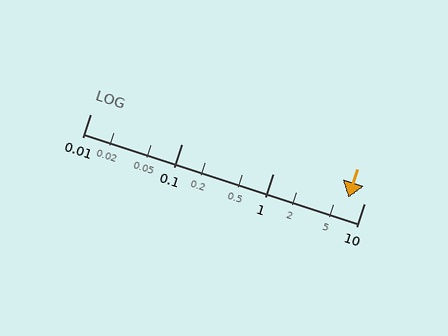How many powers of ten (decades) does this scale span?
The scale spans 3 decades, from 0.01 to 10.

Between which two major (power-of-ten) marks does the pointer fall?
The pointer is between 1 and 10.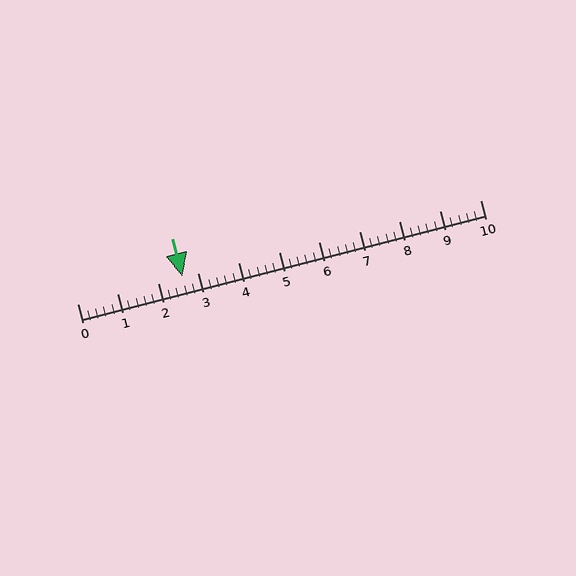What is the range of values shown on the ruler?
The ruler shows values from 0 to 10.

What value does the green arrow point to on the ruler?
The green arrow points to approximately 2.6.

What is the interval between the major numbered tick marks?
The major tick marks are spaced 1 units apart.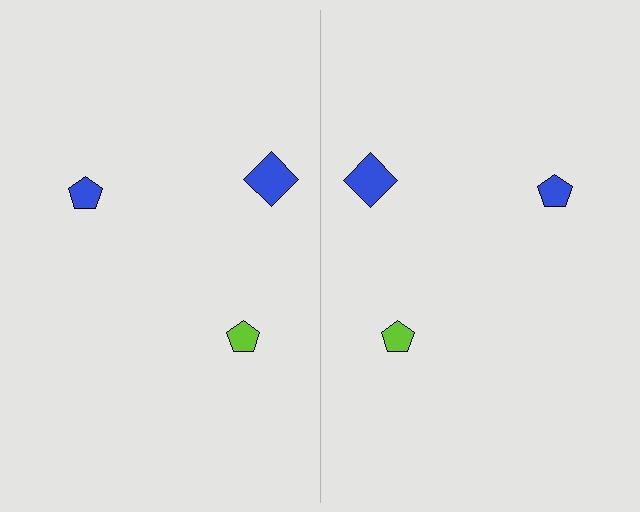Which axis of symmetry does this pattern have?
The pattern has a vertical axis of symmetry running through the center of the image.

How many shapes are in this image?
There are 6 shapes in this image.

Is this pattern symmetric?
Yes, this pattern has bilateral (reflection) symmetry.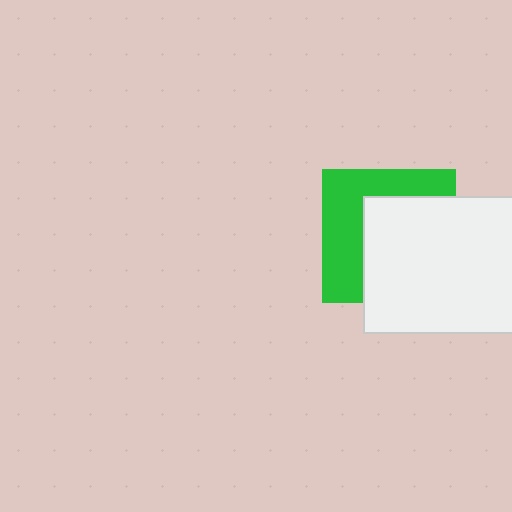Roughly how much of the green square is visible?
A small part of it is visible (roughly 45%).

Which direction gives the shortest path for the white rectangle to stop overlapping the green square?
Moving toward the lower-right gives the shortest separation.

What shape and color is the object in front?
The object in front is a white rectangle.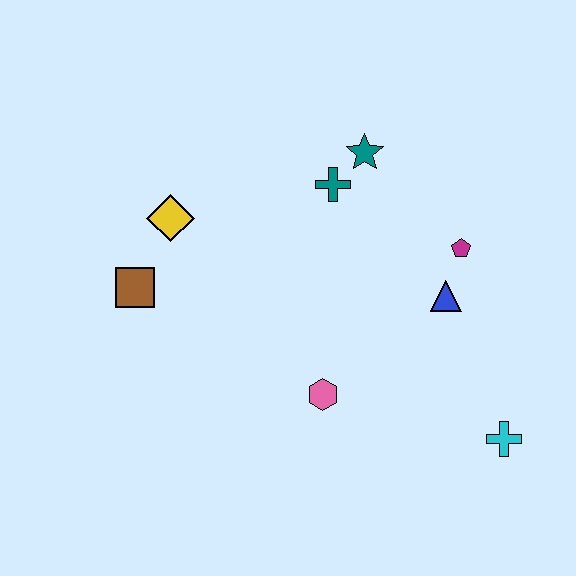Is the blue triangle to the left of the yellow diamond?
No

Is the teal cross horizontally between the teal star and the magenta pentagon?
No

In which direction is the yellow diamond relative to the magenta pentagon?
The yellow diamond is to the left of the magenta pentagon.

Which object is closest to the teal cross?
The teal star is closest to the teal cross.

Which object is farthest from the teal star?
The cyan cross is farthest from the teal star.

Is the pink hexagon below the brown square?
Yes